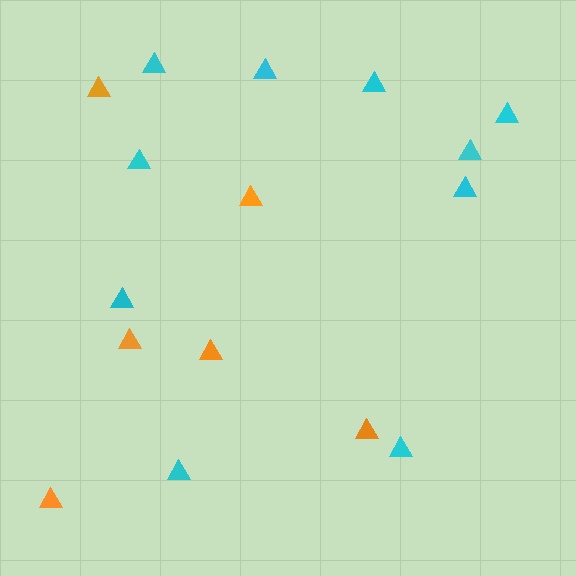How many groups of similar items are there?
There are 2 groups: one group of orange triangles (6) and one group of cyan triangles (10).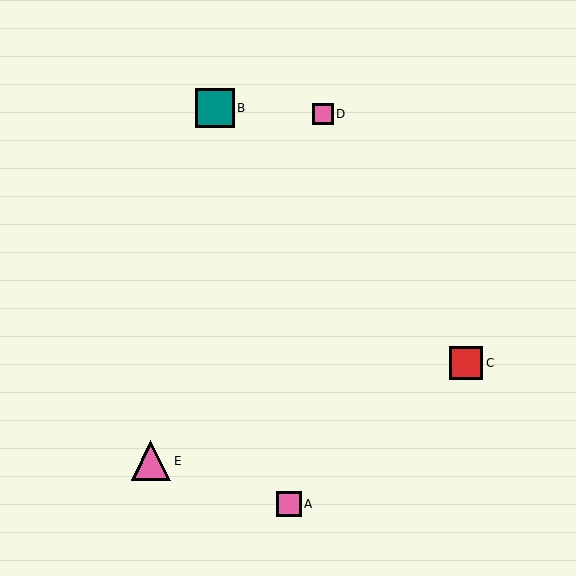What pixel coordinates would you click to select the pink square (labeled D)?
Click at (323, 114) to select the pink square D.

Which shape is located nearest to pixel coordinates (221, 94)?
The teal square (labeled B) at (215, 108) is nearest to that location.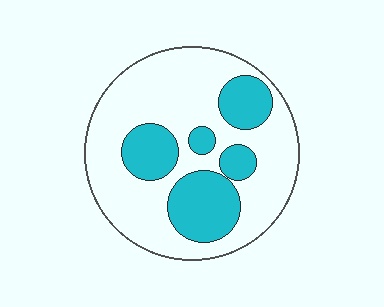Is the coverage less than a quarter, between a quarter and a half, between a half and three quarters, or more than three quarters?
Between a quarter and a half.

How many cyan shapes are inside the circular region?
5.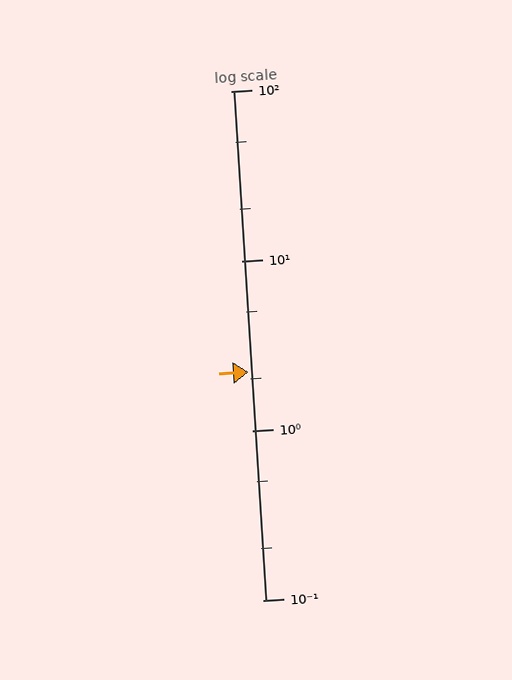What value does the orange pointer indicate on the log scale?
The pointer indicates approximately 2.2.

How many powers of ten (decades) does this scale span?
The scale spans 3 decades, from 0.1 to 100.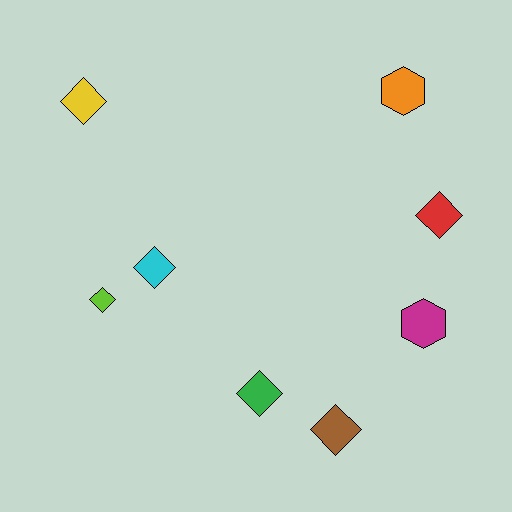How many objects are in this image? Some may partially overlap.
There are 8 objects.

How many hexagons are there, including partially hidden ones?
There are 2 hexagons.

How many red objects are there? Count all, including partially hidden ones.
There is 1 red object.